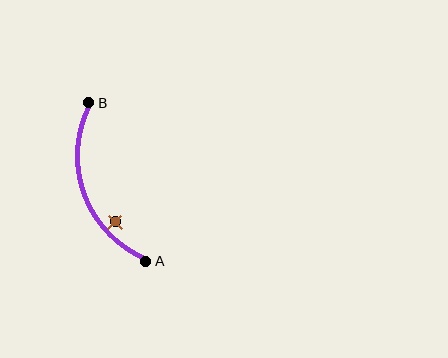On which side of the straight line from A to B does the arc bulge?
The arc bulges to the left of the straight line connecting A and B.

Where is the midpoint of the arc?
The arc midpoint is the point on the curve farthest from the straight line joining A and B. It sits to the left of that line.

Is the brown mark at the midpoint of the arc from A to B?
No — the brown mark does not lie on the arc at all. It sits slightly inside the curve.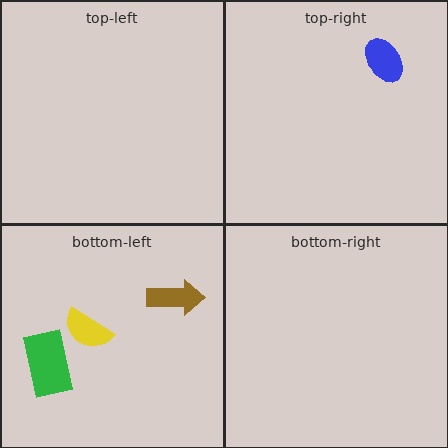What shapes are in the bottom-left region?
The yellow semicircle, the green rectangle, the brown arrow.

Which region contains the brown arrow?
The bottom-left region.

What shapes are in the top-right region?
The blue ellipse.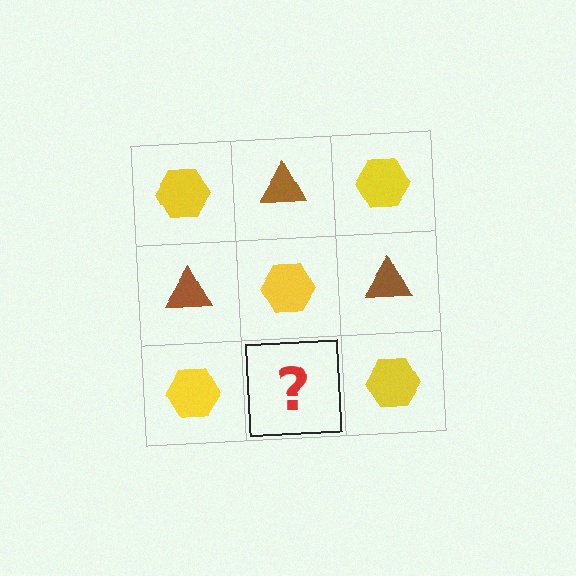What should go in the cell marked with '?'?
The missing cell should contain a brown triangle.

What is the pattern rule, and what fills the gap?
The rule is that it alternates yellow hexagon and brown triangle in a checkerboard pattern. The gap should be filled with a brown triangle.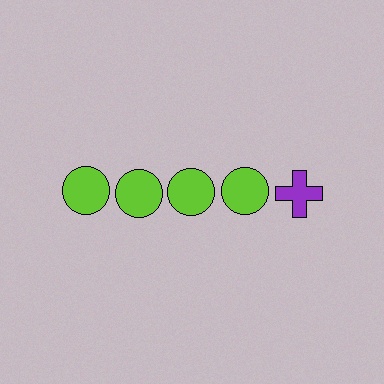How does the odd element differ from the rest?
It differs in both color (purple instead of lime) and shape (cross instead of circle).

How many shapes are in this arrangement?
There are 5 shapes arranged in a grid pattern.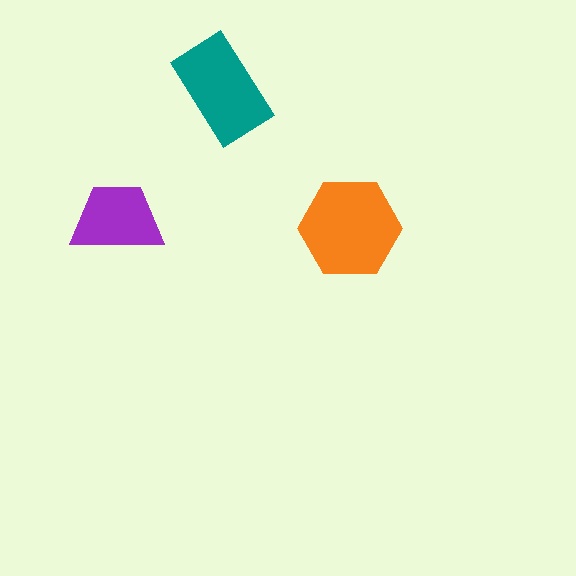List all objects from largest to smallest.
The orange hexagon, the teal rectangle, the purple trapezoid.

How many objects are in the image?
There are 3 objects in the image.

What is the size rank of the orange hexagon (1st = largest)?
1st.